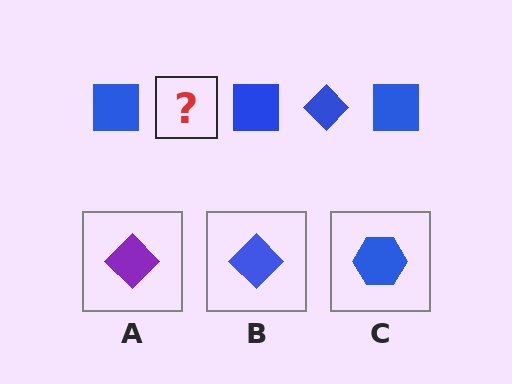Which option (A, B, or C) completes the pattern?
B.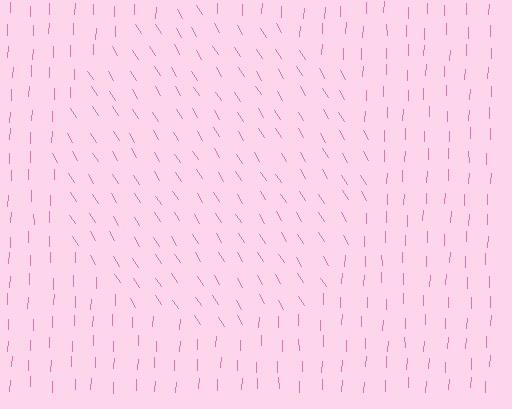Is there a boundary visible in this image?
Yes, there is a texture boundary formed by a change in line orientation.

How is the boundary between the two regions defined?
The boundary is defined purely by a change in line orientation (approximately 33 degrees difference). All lines are the same color and thickness.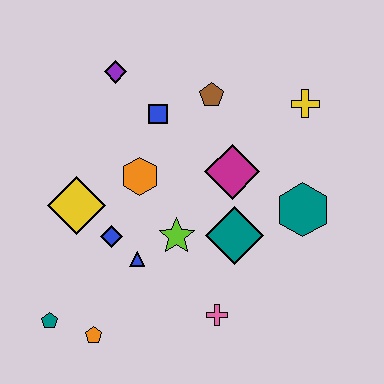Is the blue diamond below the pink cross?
No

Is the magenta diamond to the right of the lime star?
Yes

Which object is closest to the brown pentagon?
The blue square is closest to the brown pentagon.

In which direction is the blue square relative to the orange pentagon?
The blue square is above the orange pentagon.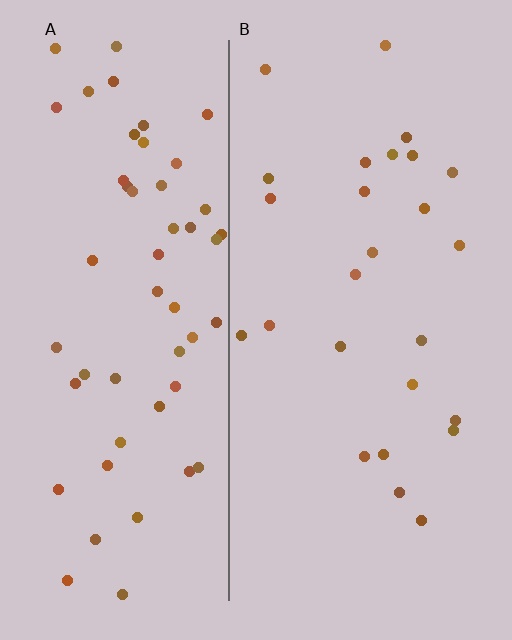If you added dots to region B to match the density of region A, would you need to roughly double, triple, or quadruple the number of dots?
Approximately double.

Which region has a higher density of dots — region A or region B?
A (the left).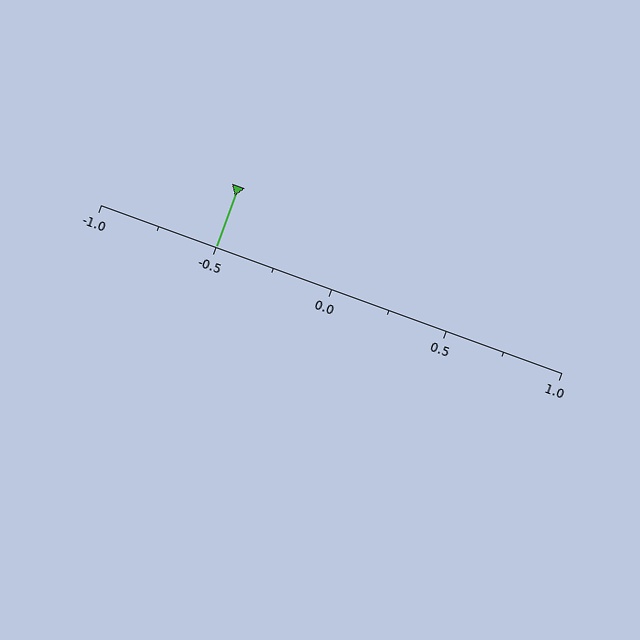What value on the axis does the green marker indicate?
The marker indicates approximately -0.5.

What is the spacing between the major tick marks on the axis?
The major ticks are spaced 0.5 apart.